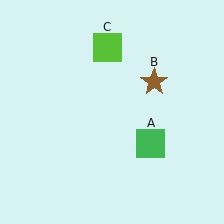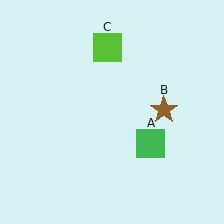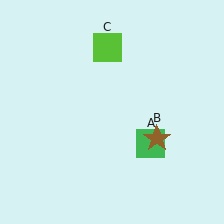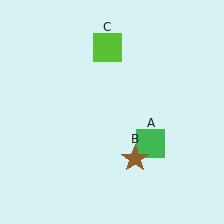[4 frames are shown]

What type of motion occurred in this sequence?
The brown star (object B) rotated clockwise around the center of the scene.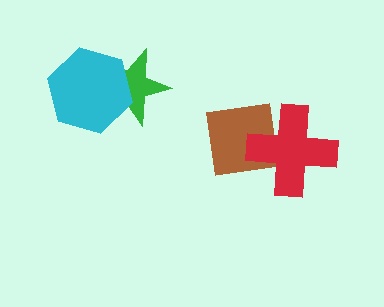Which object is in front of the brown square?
The red cross is in front of the brown square.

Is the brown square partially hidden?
Yes, it is partially covered by another shape.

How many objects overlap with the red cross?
1 object overlaps with the red cross.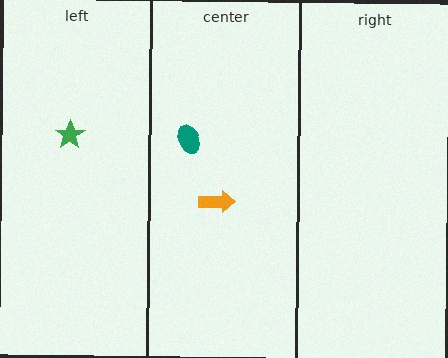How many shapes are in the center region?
2.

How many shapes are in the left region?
1.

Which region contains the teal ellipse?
The center region.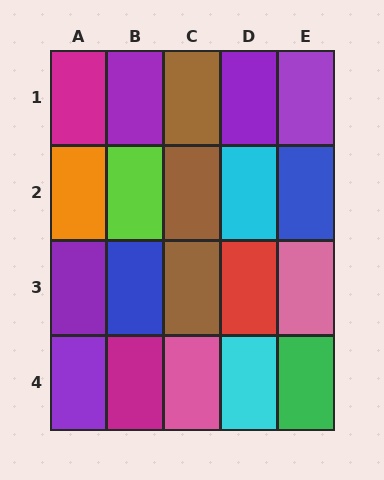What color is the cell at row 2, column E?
Blue.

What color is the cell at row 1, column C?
Brown.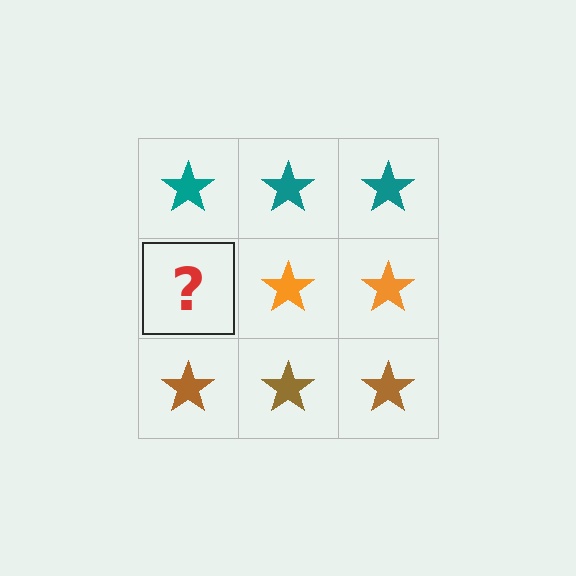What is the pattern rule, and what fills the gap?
The rule is that each row has a consistent color. The gap should be filled with an orange star.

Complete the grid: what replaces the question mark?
The question mark should be replaced with an orange star.